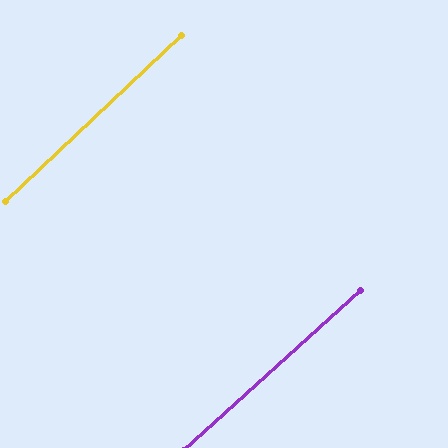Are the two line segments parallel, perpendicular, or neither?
Parallel — their directions differ by only 1.4°.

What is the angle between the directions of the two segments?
Approximately 1 degree.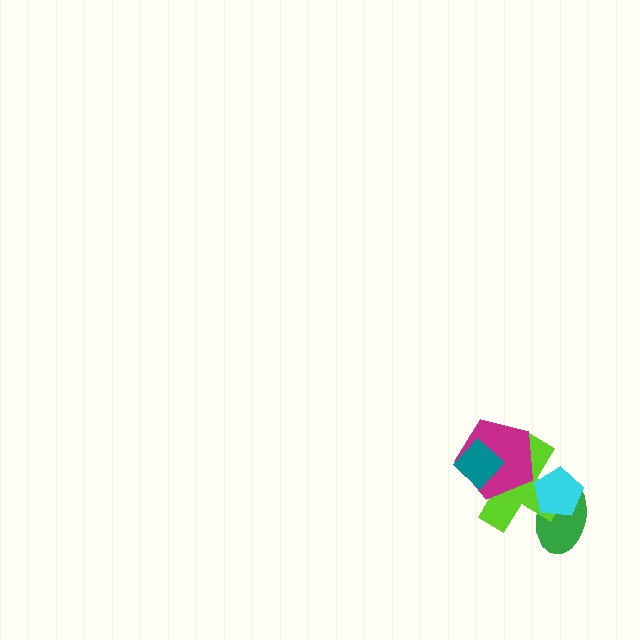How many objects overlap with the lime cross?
4 objects overlap with the lime cross.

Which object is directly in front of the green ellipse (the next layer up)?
The lime cross is directly in front of the green ellipse.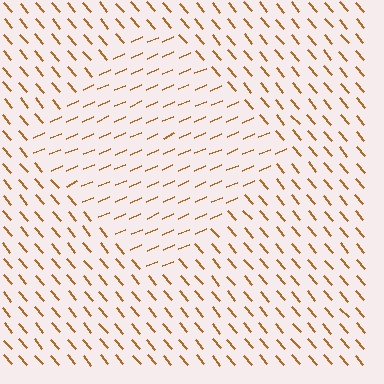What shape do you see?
I see a diamond.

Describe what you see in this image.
The image is filled with small brown line segments. A diamond region in the image has lines oriented differently from the surrounding lines, creating a visible texture boundary.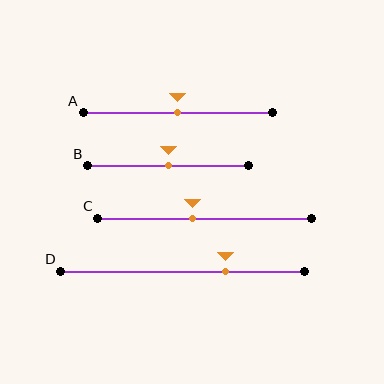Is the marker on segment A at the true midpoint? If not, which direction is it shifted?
Yes, the marker on segment A is at the true midpoint.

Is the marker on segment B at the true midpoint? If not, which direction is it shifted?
Yes, the marker on segment B is at the true midpoint.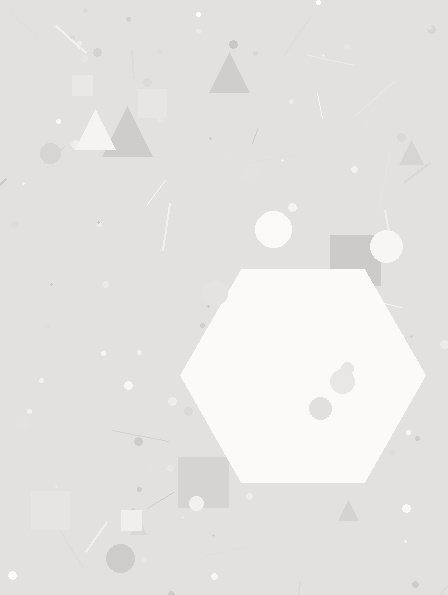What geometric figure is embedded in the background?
A hexagon is embedded in the background.